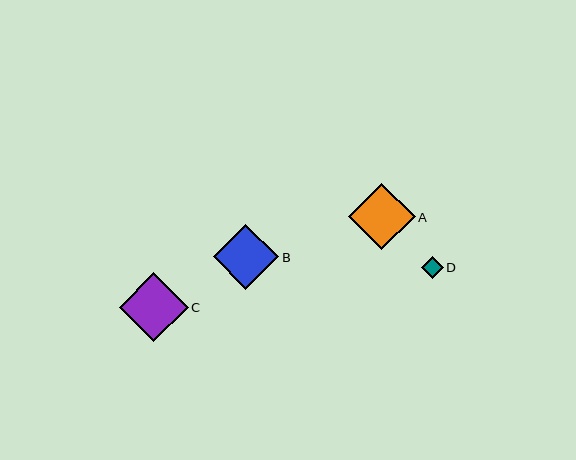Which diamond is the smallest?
Diamond D is the smallest with a size of approximately 22 pixels.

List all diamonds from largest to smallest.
From largest to smallest: C, A, B, D.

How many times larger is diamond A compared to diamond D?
Diamond A is approximately 3.0 times the size of diamond D.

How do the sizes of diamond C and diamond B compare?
Diamond C and diamond B are approximately the same size.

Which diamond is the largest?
Diamond C is the largest with a size of approximately 69 pixels.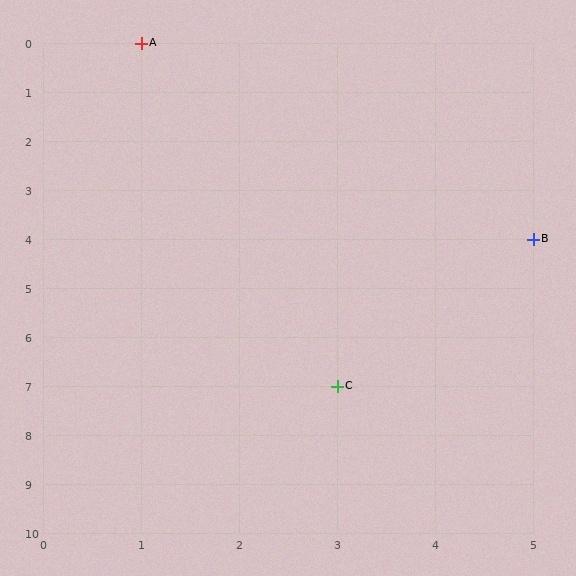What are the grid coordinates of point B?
Point B is at grid coordinates (5, 4).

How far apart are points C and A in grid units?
Points C and A are 2 columns and 7 rows apart (about 7.3 grid units diagonally).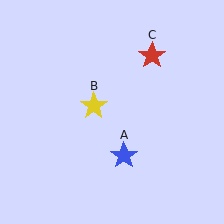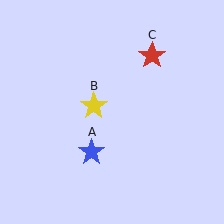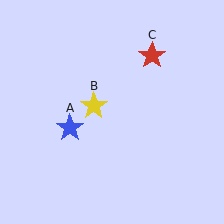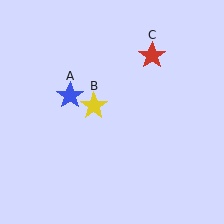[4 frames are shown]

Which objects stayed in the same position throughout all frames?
Yellow star (object B) and red star (object C) remained stationary.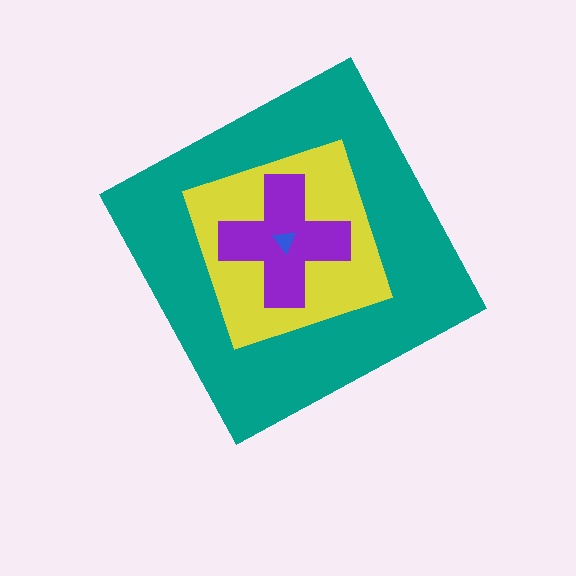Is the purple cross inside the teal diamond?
Yes.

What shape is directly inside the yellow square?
The purple cross.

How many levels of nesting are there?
4.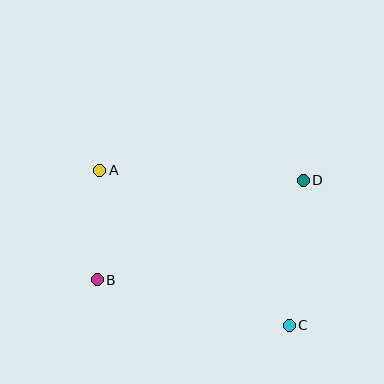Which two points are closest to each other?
Points A and B are closest to each other.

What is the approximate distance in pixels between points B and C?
The distance between B and C is approximately 197 pixels.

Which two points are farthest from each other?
Points A and C are farthest from each other.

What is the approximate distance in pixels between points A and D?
The distance between A and D is approximately 204 pixels.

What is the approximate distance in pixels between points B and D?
The distance between B and D is approximately 229 pixels.